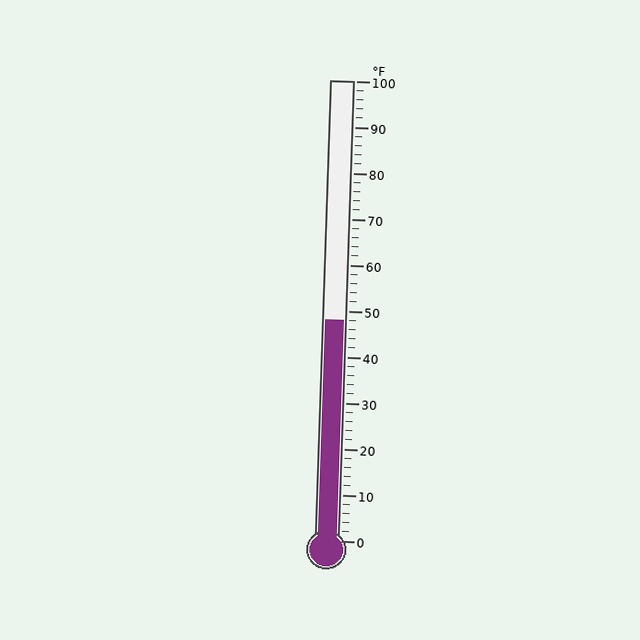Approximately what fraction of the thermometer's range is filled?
The thermometer is filled to approximately 50% of its range.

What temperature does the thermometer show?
The thermometer shows approximately 48°F.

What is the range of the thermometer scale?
The thermometer scale ranges from 0°F to 100°F.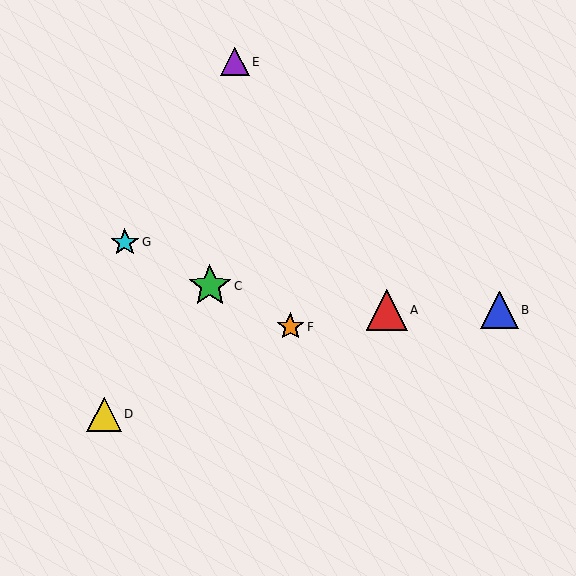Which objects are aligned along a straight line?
Objects C, F, G are aligned along a straight line.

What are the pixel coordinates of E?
Object E is at (235, 62).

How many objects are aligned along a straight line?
3 objects (C, F, G) are aligned along a straight line.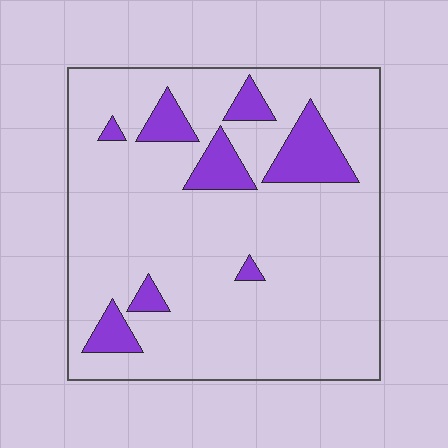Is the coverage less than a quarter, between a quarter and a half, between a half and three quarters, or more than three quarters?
Less than a quarter.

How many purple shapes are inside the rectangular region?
8.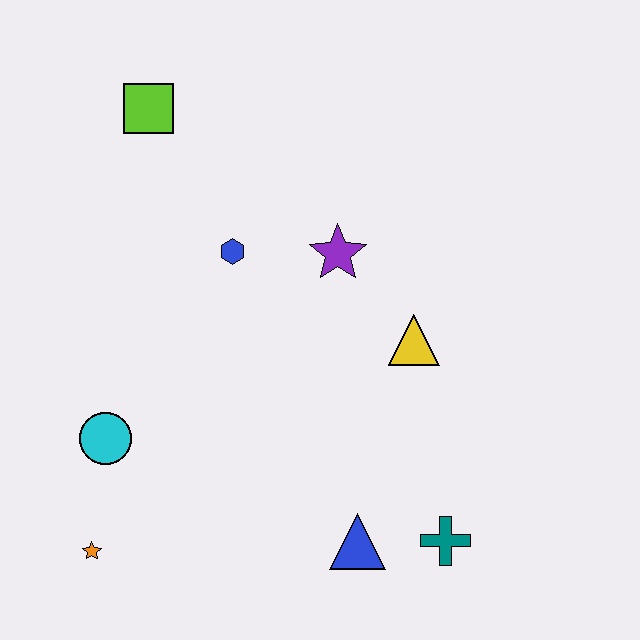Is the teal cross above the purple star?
No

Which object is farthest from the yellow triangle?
The orange star is farthest from the yellow triangle.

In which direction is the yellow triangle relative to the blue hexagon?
The yellow triangle is to the right of the blue hexagon.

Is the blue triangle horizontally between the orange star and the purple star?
No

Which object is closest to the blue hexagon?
The purple star is closest to the blue hexagon.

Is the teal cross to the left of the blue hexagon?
No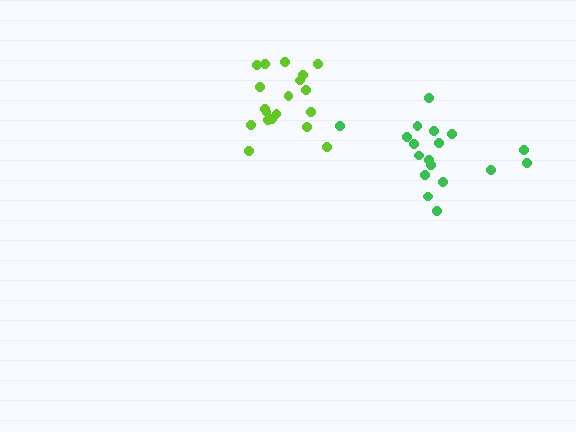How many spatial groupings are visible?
There are 2 spatial groupings.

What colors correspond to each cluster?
The clusters are colored: lime, green.